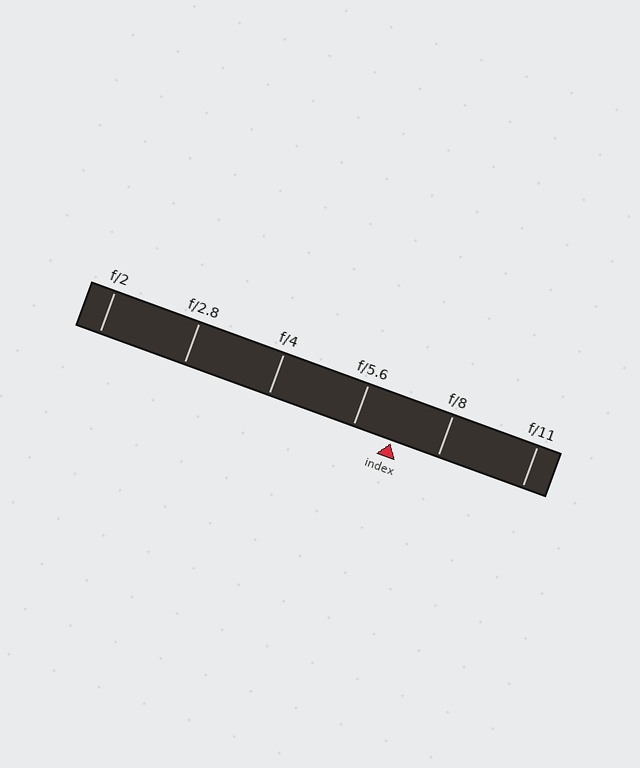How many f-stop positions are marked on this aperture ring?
There are 6 f-stop positions marked.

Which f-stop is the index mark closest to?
The index mark is closest to f/5.6.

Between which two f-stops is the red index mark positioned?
The index mark is between f/5.6 and f/8.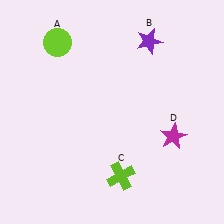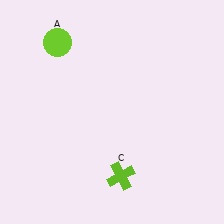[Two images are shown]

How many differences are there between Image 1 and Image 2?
There are 2 differences between the two images.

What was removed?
The magenta star (D), the purple star (B) were removed in Image 2.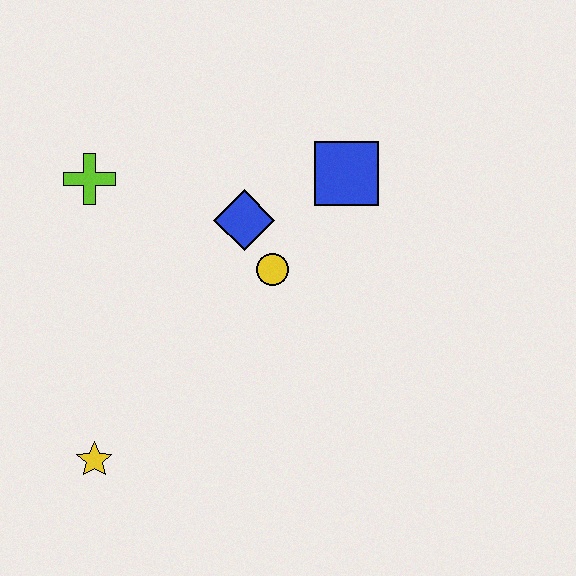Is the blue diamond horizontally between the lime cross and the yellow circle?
Yes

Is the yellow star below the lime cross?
Yes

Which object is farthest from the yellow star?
The blue square is farthest from the yellow star.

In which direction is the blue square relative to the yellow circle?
The blue square is above the yellow circle.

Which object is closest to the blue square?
The blue diamond is closest to the blue square.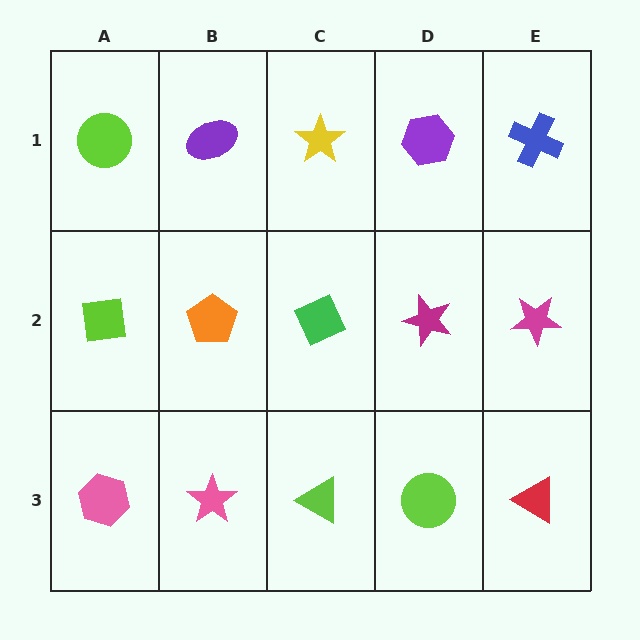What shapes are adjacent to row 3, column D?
A magenta star (row 2, column D), a lime triangle (row 3, column C), a red triangle (row 3, column E).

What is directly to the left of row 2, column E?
A magenta star.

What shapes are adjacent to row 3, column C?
A green diamond (row 2, column C), a pink star (row 3, column B), a lime circle (row 3, column D).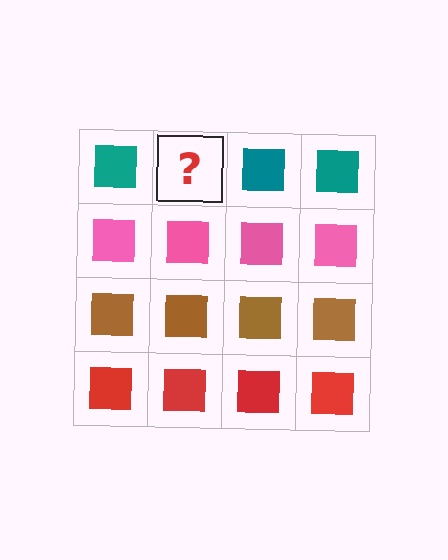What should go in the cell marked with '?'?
The missing cell should contain a teal square.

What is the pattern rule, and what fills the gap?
The rule is that each row has a consistent color. The gap should be filled with a teal square.